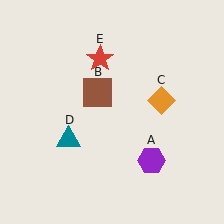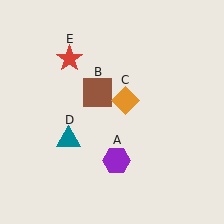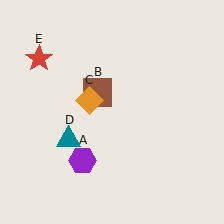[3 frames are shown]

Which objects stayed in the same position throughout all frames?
Brown square (object B) and teal triangle (object D) remained stationary.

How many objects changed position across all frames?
3 objects changed position: purple hexagon (object A), orange diamond (object C), red star (object E).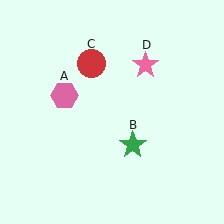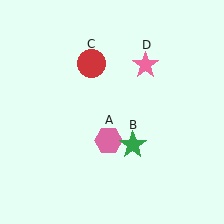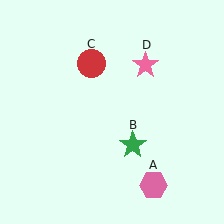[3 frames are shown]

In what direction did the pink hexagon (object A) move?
The pink hexagon (object A) moved down and to the right.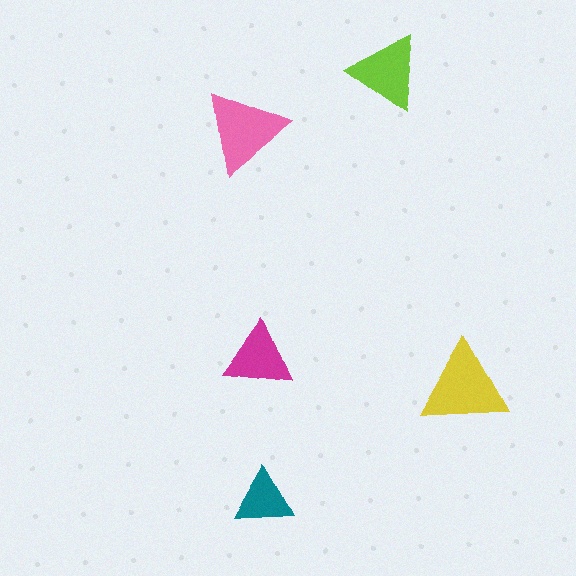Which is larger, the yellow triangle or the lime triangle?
The yellow one.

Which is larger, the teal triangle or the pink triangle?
The pink one.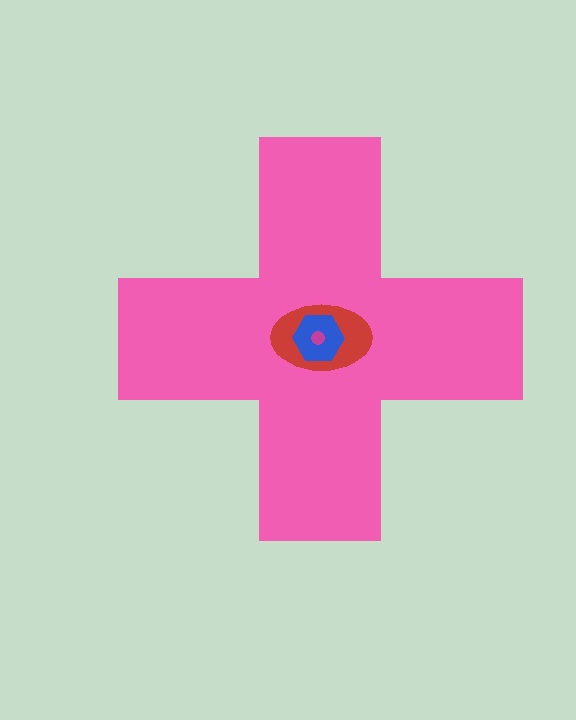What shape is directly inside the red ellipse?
The blue hexagon.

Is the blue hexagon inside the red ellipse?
Yes.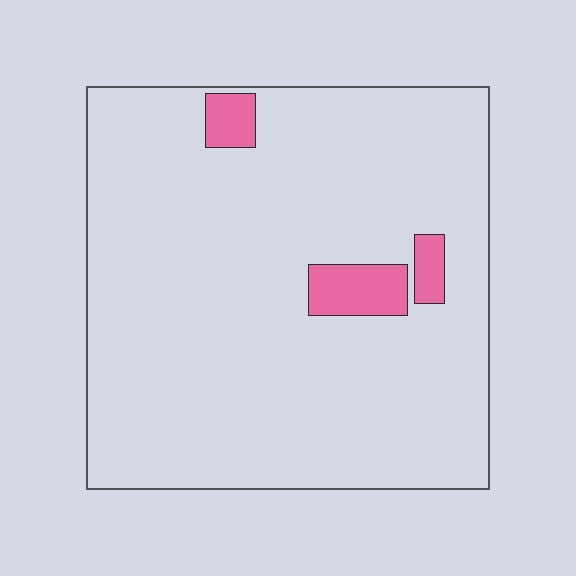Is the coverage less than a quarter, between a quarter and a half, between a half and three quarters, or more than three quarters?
Less than a quarter.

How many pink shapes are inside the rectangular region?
3.